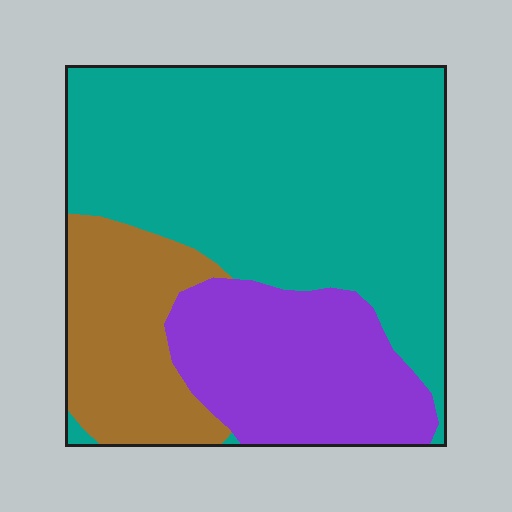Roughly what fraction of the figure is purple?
Purple covers about 25% of the figure.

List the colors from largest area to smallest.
From largest to smallest: teal, purple, brown.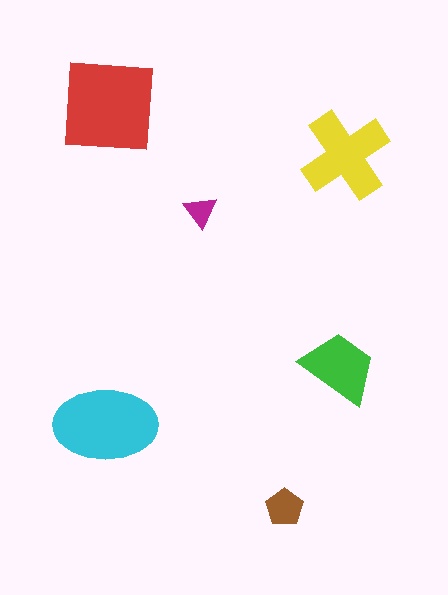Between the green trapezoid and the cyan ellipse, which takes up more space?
The cyan ellipse.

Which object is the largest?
The red square.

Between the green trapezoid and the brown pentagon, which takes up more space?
The green trapezoid.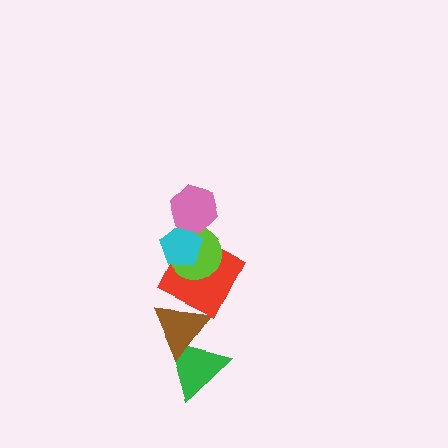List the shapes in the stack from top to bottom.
From top to bottom: the pink hexagon, the cyan pentagon, the lime circle, the red square, the brown triangle, the green triangle.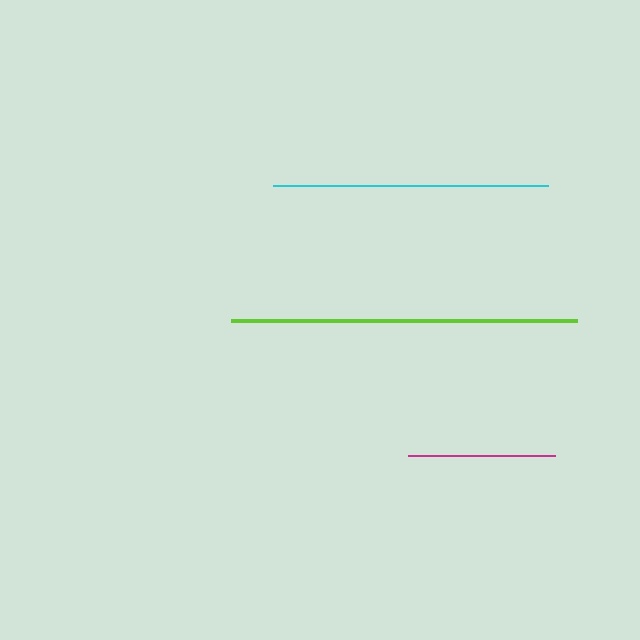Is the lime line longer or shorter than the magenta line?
The lime line is longer than the magenta line.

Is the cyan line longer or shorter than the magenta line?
The cyan line is longer than the magenta line.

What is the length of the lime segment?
The lime segment is approximately 345 pixels long.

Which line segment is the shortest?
The magenta line is the shortest at approximately 147 pixels.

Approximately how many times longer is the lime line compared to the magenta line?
The lime line is approximately 2.3 times the length of the magenta line.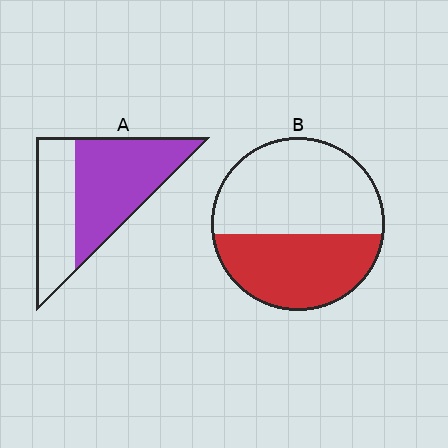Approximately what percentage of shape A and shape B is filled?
A is approximately 60% and B is approximately 45%.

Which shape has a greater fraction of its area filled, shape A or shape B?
Shape A.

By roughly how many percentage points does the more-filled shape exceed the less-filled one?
By roughly 20 percentage points (A over B).